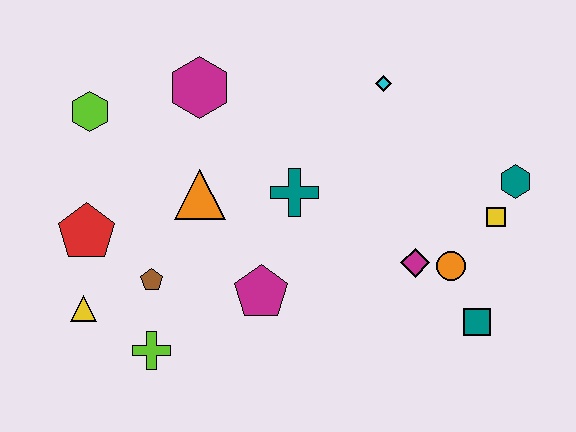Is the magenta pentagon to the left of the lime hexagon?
No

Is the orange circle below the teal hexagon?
Yes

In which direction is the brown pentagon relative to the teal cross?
The brown pentagon is to the left of the teal cross.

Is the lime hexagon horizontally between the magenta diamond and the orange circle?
No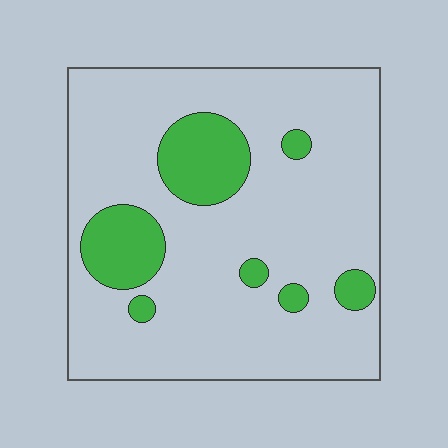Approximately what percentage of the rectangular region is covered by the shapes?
Approximately 15%.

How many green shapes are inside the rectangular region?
7.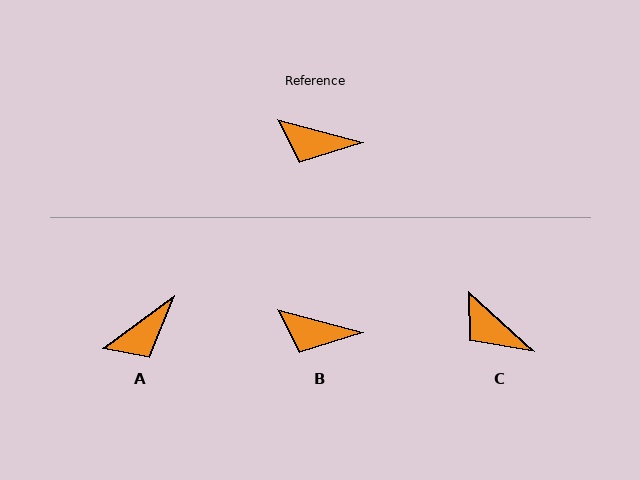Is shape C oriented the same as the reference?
No, it is off by about 27 degrees.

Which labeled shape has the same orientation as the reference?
B.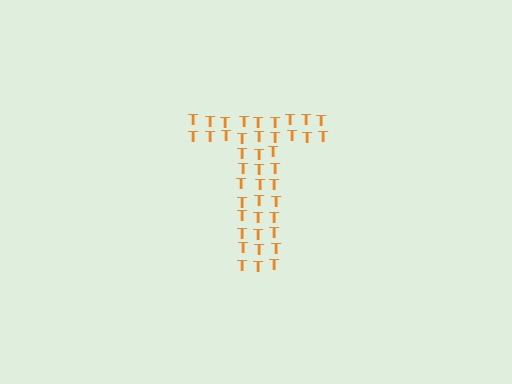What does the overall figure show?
The overall figure shows the letter T.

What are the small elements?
The small elements are letter T's.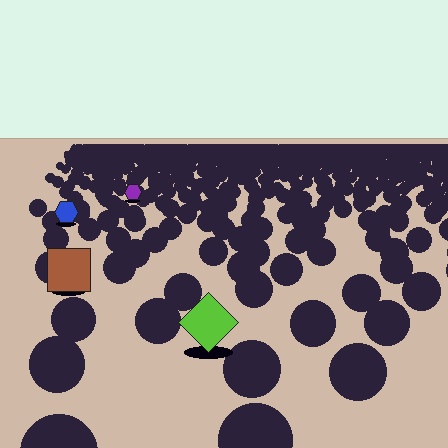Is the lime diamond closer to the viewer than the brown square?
Yes. The lime diamond is closer — you can tell from the texture gradient: the ground texture is coarser near it.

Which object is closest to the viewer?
The lime diamond is closest. The texture marks near it are larger and more spread out.